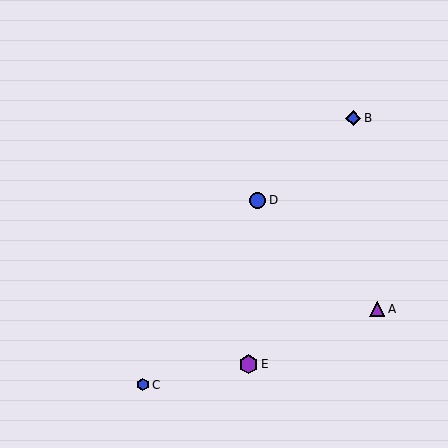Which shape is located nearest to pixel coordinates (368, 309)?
The purple triangle (labeled A) at (377, 309) is nearest to that location.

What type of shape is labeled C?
Shape C is a blue hexagon.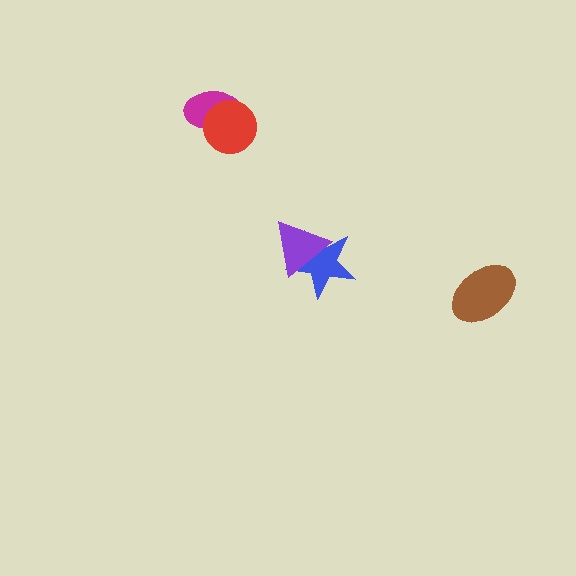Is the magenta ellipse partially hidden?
Yes, it is partially covered by another shape.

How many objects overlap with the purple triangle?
1 object overlaps with the purple triangle.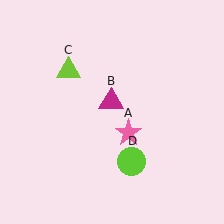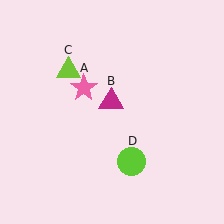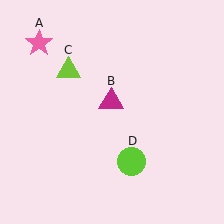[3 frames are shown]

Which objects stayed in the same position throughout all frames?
Magenta triangle (object B) and lime triangle (object C) and lime circle (object D) remained stationary.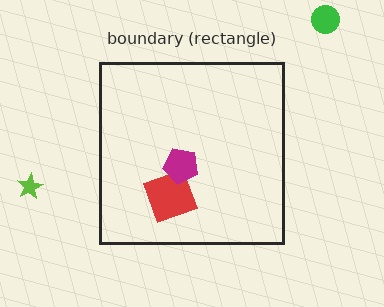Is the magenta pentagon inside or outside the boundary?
Inside.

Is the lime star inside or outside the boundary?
Outside.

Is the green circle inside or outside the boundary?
Outside.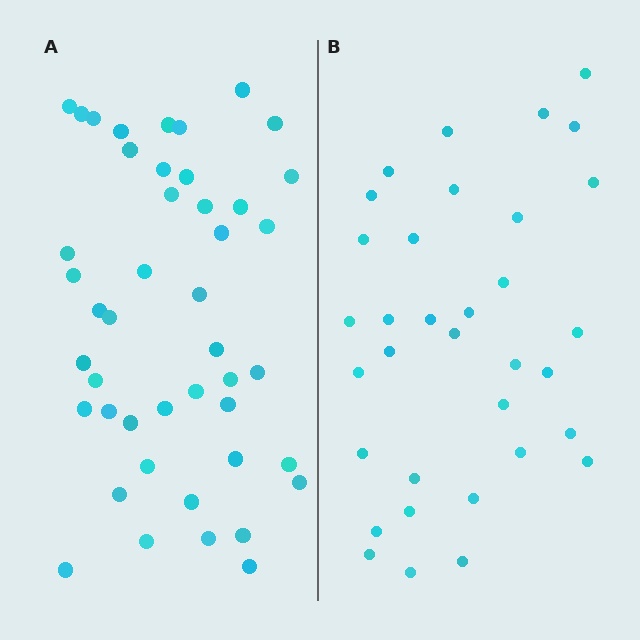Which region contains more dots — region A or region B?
Region A (the left region) has more dots.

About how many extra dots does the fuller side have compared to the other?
Region A has roughly 12 or so more dots than region B.